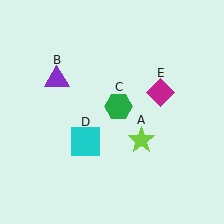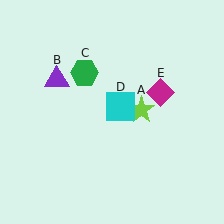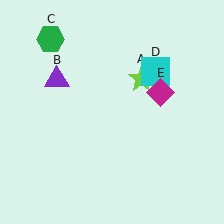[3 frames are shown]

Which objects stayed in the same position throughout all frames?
Purple triangle (object B) and magenta diamond (object E) remained stationary.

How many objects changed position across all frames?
3 objects changed position: lime star (object A), green hexagon (object C), cyan square (object D).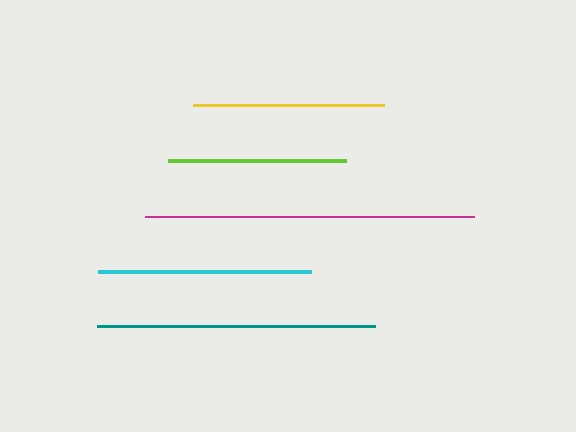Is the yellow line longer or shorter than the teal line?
The teal line is longer than the yellow line.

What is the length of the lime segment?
The lime segment is approximately 178 pixels long.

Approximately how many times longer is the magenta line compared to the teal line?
The magenta line is approximately 1.2 times the length of the teal line.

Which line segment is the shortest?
The lime line is the shortest at approximately 178 pixels.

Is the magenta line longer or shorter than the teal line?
The magenta line is longer than the teal line.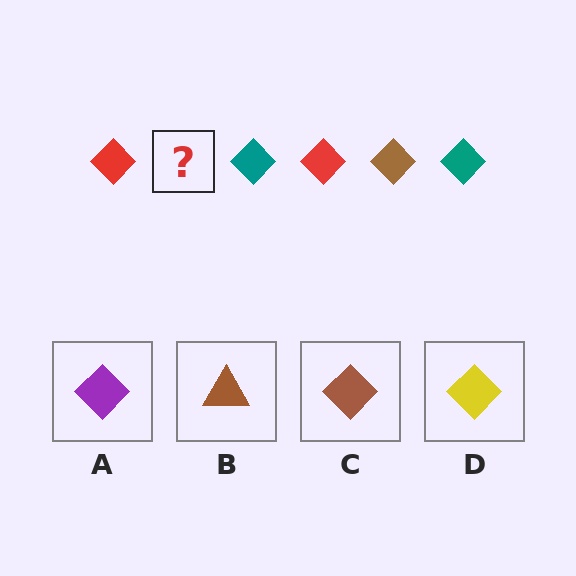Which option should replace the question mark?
Option C.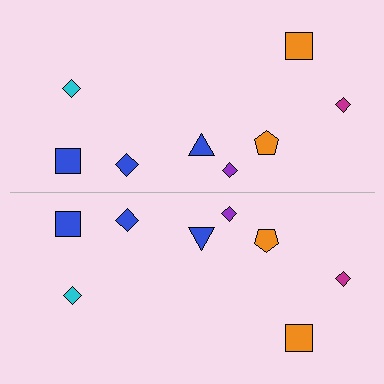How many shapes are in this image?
There are 16 shapes in this image.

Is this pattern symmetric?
Yes, this pattern has bilateral (reflection) symmetry.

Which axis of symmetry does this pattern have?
The pattern has a horizontal axis of symmetry running through the center of the image.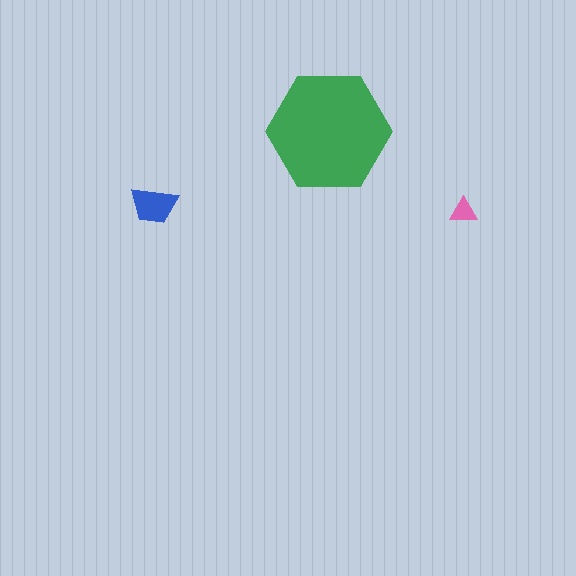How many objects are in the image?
There are 3 objects in the image.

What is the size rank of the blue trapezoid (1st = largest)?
2nd.